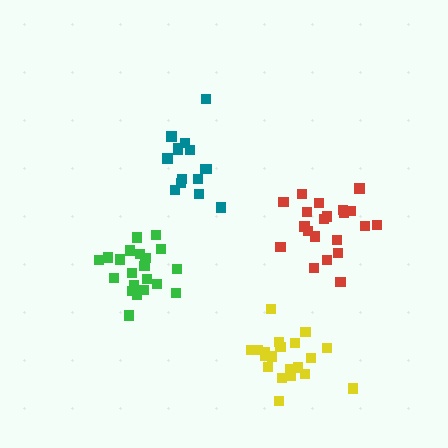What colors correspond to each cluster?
The clusters are colored: green, red, teal, yellow.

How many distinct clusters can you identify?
There are 4 distinct clusters.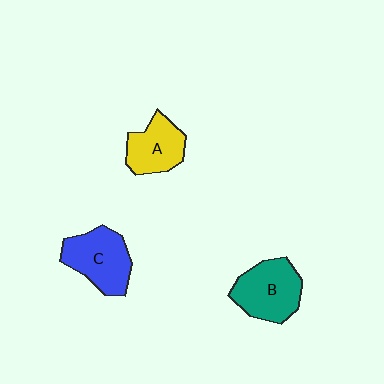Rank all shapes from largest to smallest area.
From largest to smallest: B (teal), C (blue), A (yellow).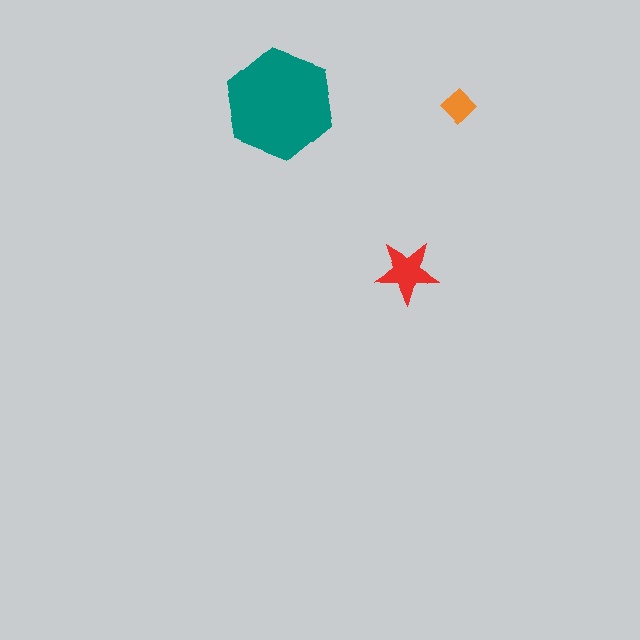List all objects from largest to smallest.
The teal hexagon, the red star, the orange diamond.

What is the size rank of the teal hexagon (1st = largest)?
1st.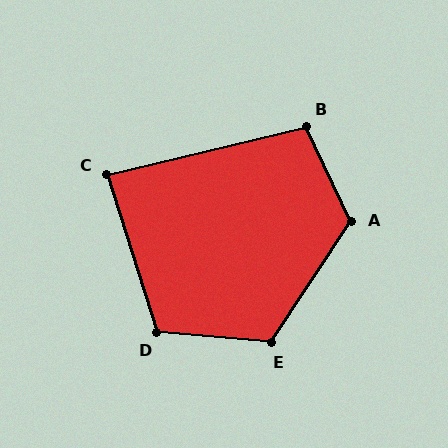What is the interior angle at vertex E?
Approximately 119 degrees (obtuse).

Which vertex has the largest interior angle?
A, at approximately 121 degrees.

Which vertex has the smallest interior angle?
C, at approximately 86 degrees.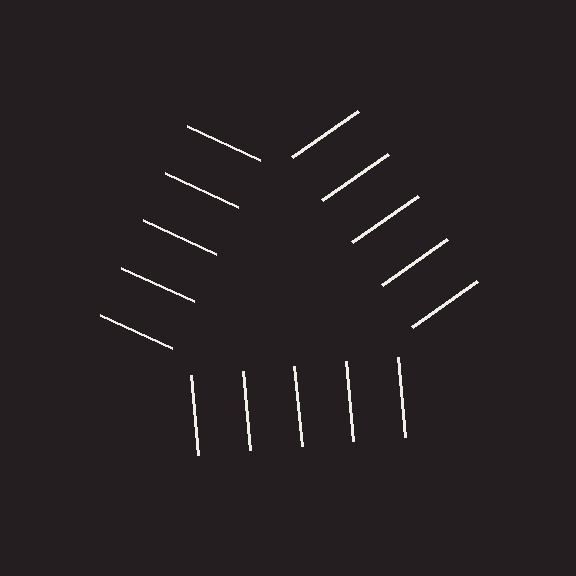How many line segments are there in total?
15 — 5 along each of the 3 edges.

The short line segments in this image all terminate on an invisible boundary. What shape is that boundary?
An illusory triangle — the line segments terminate on its edges but no continuous stroke is drawn.